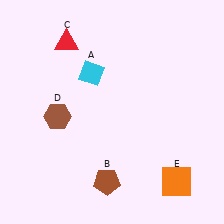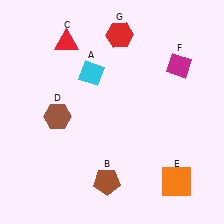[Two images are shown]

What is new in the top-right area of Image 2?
A magenta diamond (F) was added in the top-right area of Image 2.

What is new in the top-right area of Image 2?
A red hexagon (G) was added in the top-right area of Image 2.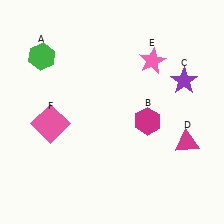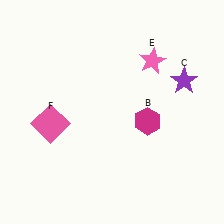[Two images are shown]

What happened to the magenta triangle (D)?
The magenta triangle (D) was removed in Image 2. It was in the bottom-right area of Image 1.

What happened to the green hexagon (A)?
The green hexagon (A) was removed in Image 2. It was in the top-left area of Image 1.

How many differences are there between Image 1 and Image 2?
There are 2 differences between the two images.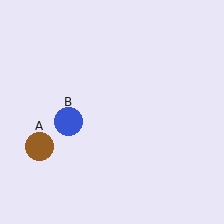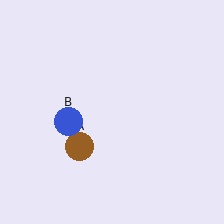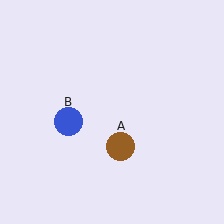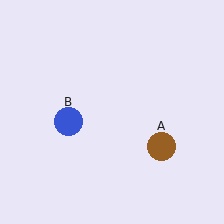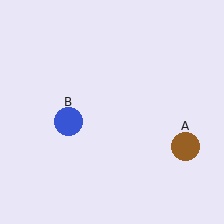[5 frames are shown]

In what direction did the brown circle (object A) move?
The brown circle (object A) moved right.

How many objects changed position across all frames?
1 object changed position: brown circle (object A).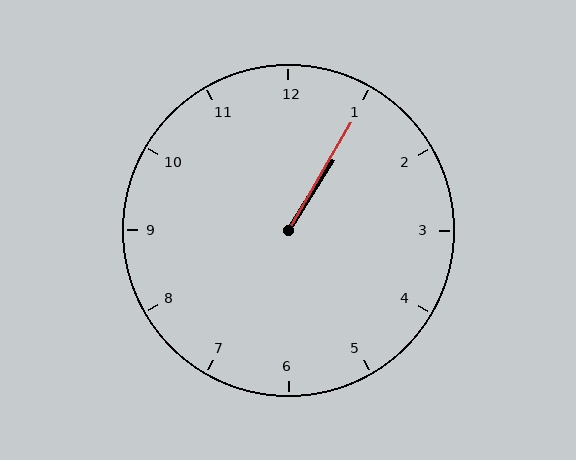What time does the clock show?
1:05.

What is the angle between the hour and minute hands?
Approximately 2 degrees.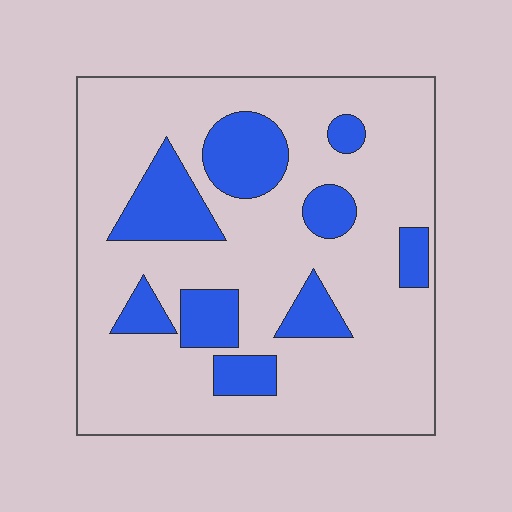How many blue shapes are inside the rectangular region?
9.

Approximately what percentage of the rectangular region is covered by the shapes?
Approximately 20%.